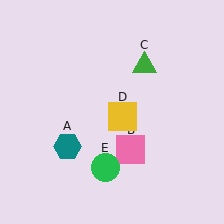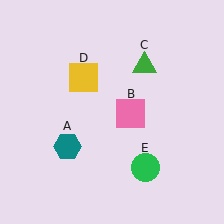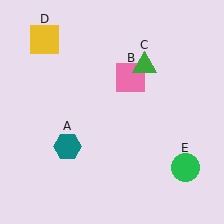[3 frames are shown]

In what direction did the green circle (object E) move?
The green circle (object E) moved right.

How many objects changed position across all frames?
3 objects changed position: pink square (object B), yellow square (object D), green circle (object E).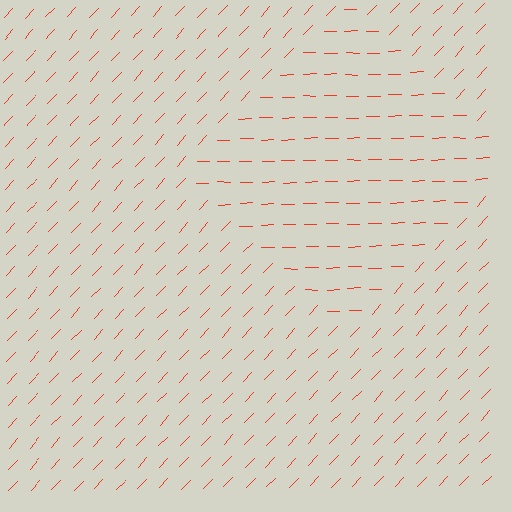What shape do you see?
I see a diamond.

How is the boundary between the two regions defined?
The boundary is defined purely by a change in line orientation (approximately 45 degrees difference). All lines are the same color and thickness.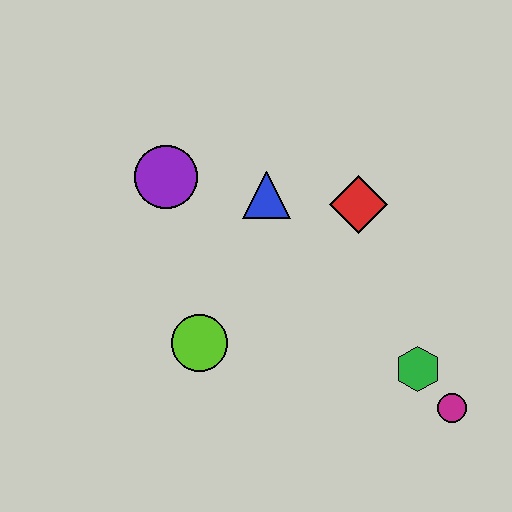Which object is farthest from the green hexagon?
The purple circle is farthest from the green hexagon.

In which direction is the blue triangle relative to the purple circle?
The blue triangle is to the right of the purple circle.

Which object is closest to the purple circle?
The blue triangle is closest to the purple circle.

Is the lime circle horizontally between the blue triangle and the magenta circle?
No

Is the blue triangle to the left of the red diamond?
Yes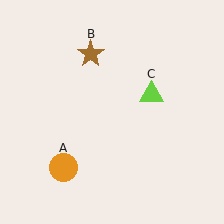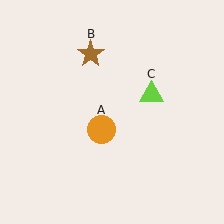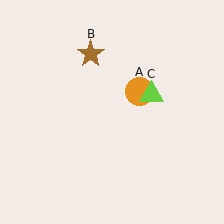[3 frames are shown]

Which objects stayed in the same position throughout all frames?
Brown star (object B) and lime triangle (object C) remained stationary.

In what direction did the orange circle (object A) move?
The orange circle (object A) moved up and to the right.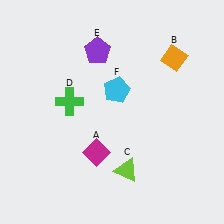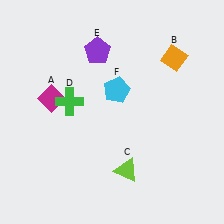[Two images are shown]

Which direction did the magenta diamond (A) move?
The magenta diamond (A) moved up.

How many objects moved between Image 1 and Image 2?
1 object moved between the two images.